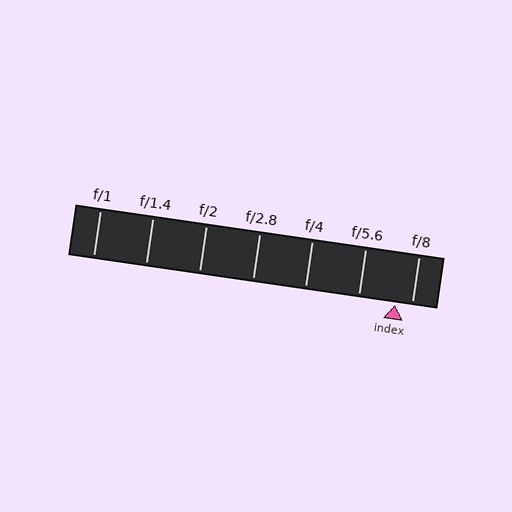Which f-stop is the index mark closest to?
The index mark is closest to f/8.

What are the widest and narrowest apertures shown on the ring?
The widest aperture shown is f/1 and the narrowest is f/8.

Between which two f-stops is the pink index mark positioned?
The index mark is between f/5.6 and f/8.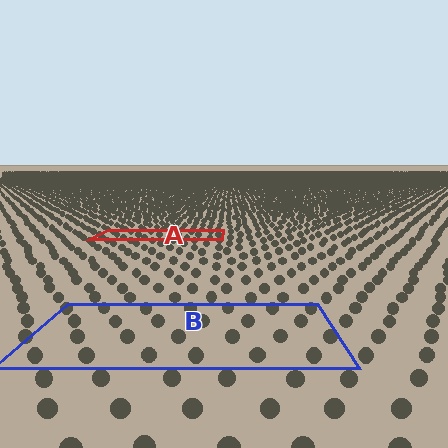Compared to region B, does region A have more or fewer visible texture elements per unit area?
Region A has more texture elements per unit area — they are packed more densely because it is farther away.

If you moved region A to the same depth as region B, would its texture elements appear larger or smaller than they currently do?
They would appear larger. At a closer depth, the same texture elements are projected at a bigger on-screen size.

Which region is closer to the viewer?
Region B is closer. The texture elements there are larger and more spread out.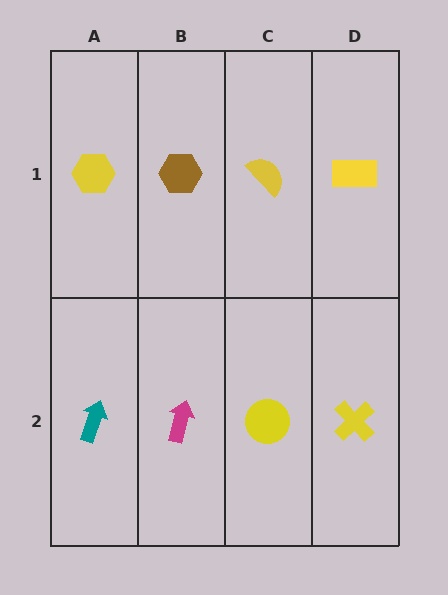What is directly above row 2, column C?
A yellow semicircle.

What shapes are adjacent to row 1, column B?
A magenta arrow (row 2, column B), a yellow hexagon (row 1, column A), a yellow semicircle (row 1, column C).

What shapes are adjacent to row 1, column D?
A yellow cross (row 2, column D), a yellow semicircle (row 1, column C).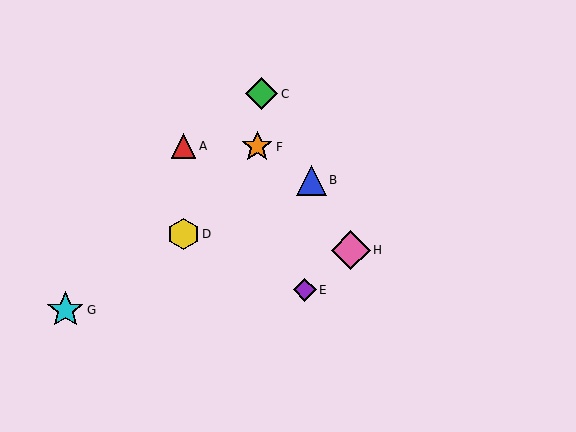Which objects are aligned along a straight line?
Objects B, C, H are aligned along a straight line.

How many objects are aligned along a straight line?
3 objects (B, C, H) are aligned along a straight line.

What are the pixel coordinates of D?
Object D is at (183, 234).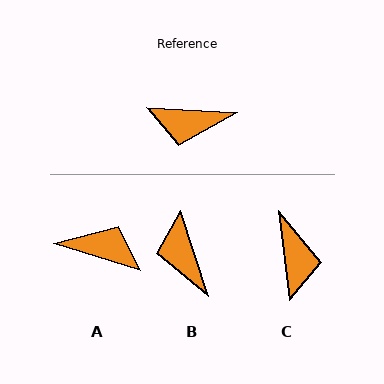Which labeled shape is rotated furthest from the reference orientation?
A, about 166 degrees away.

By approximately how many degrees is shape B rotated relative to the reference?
Approximately 69 degrees clockwise.